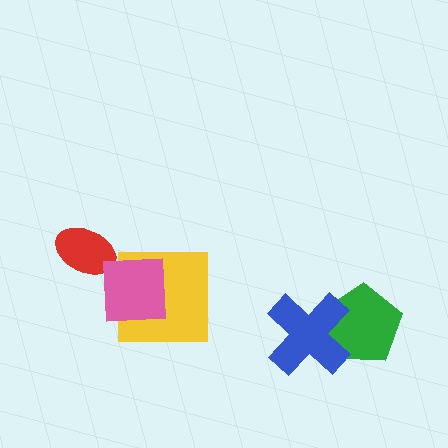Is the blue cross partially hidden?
No, no other shape covers it.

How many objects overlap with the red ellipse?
0 objects overlap with the red ellipse.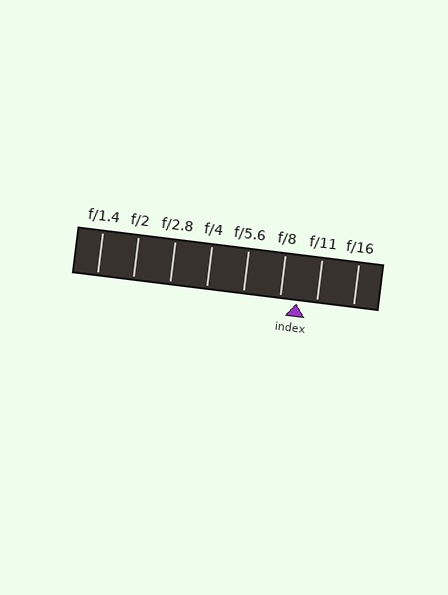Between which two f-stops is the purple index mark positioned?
The index mark is between f/8 and f/11.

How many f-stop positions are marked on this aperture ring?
There are 8 f-stop positions marked.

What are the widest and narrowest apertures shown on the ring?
The widest aperture shown is f/1.4 and the narrowest is f/16.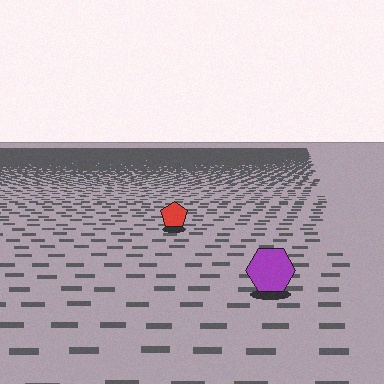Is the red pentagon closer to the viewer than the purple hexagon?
No. The purple hexagon is closer — you can tell from the texture gradient: the ground texture is coarser near it.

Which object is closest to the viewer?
The purple hexagon is closest. The texture marks near it are larger and more spread out.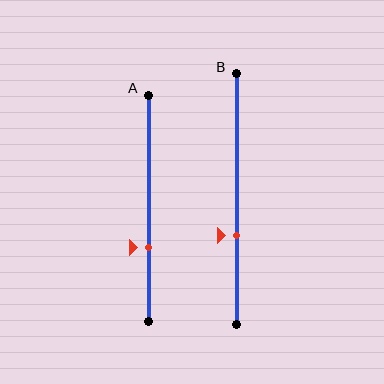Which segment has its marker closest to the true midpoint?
Segment B has its marker closest to the true midpoint.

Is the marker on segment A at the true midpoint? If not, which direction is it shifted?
No, the marker on segment A is shifted downward by about 17% of the segment length.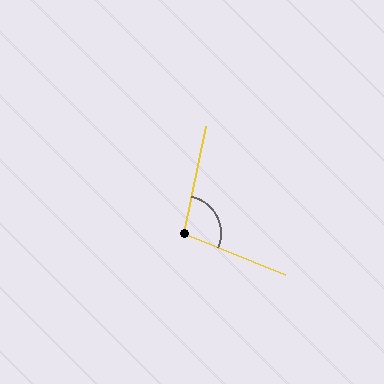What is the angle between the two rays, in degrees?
Approximately 100 degrees.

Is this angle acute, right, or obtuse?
It is obtuse.